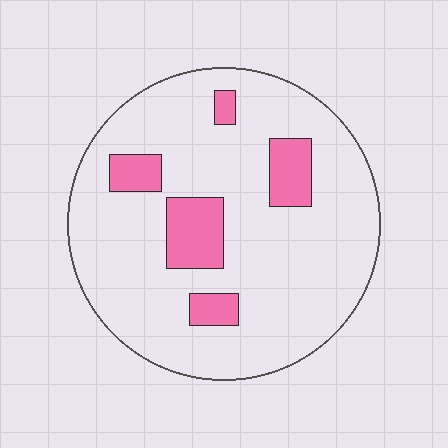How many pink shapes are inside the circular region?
5.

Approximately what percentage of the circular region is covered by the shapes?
Approximately 15%.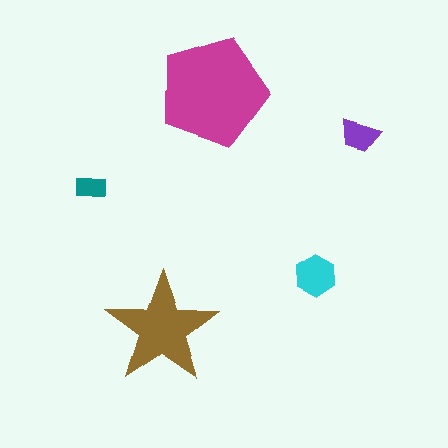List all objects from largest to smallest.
The magenta pentagon, the brown star, the cyan hexagon, the purple trapezoid, the teal rectangle.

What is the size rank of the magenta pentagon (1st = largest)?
1st.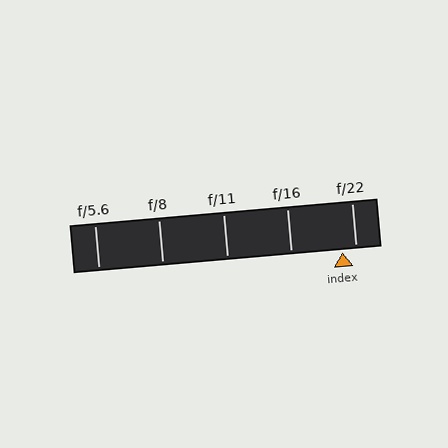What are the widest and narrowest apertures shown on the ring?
The widest aperture shown is f/5.6 and the narrowest is f/22.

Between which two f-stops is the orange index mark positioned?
The index mark is between f/16 and f/22.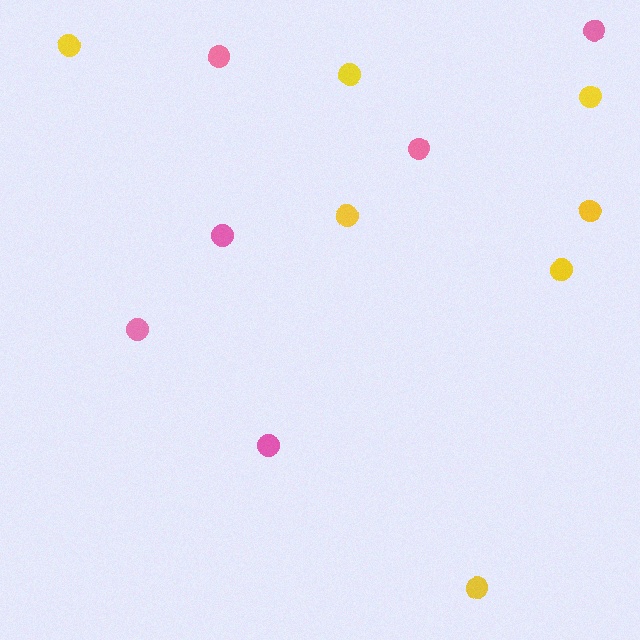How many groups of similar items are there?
There are 2 groups: one group of yellow circles (7) and one group of pink circles (6).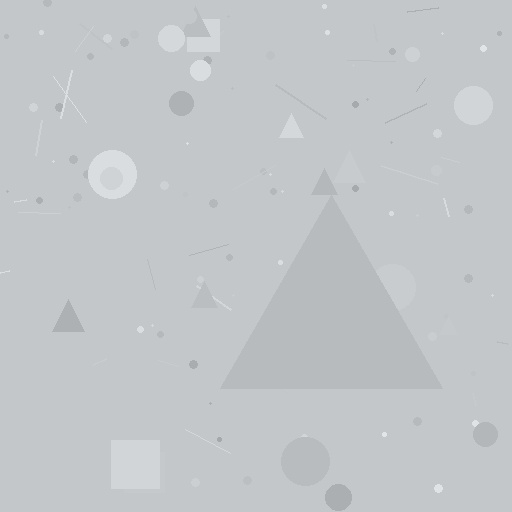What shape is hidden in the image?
A triangle is hidden in the image.